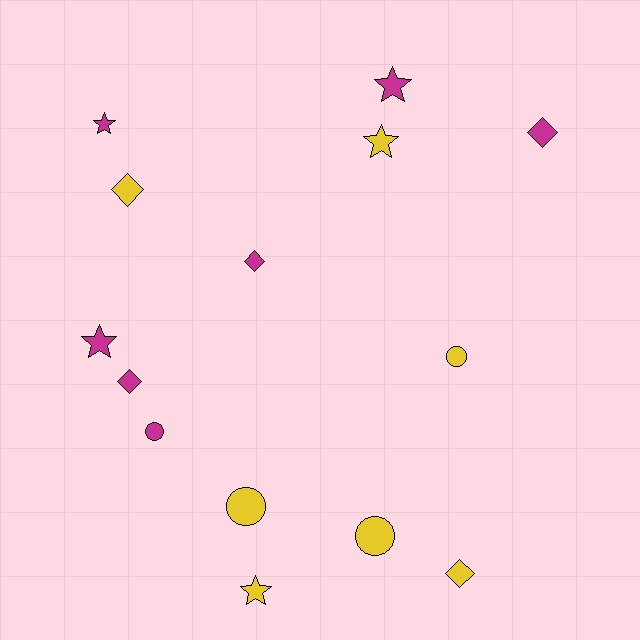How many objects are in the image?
There are 14 objects.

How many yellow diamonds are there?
There are 2 yellow diamonds.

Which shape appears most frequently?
Diamond, with 5 objects.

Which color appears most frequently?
Yellow, with 7 objects.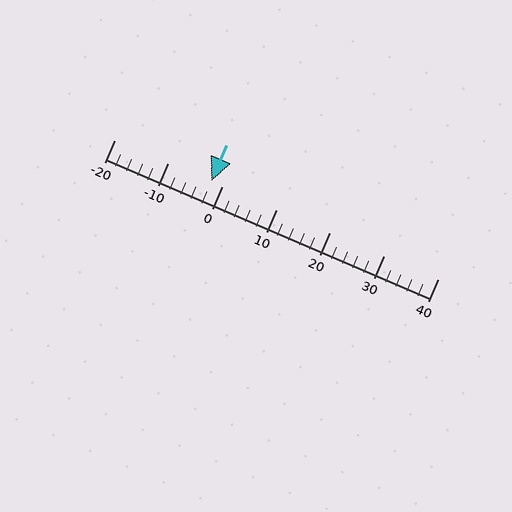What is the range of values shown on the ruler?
The ruler shows values from -20 to 40.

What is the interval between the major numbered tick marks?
The major tick marks are spaced 10 units apart.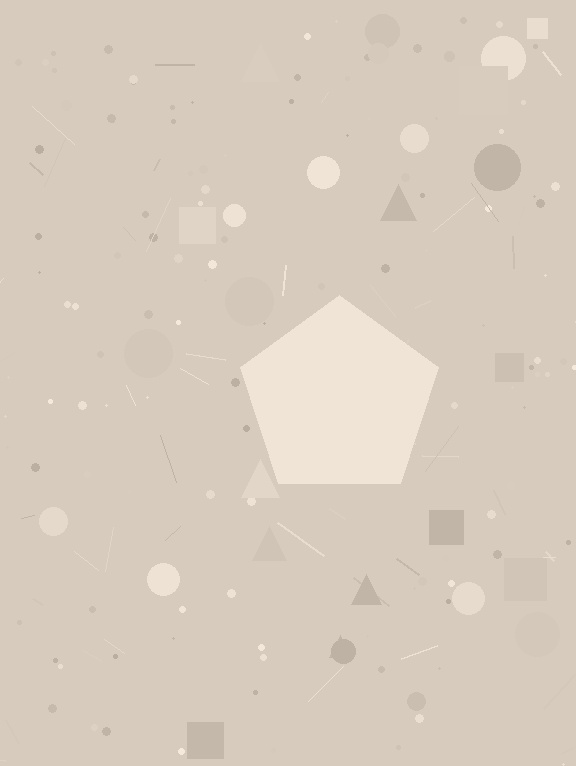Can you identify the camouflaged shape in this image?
The camouflaged shape is a pentagon.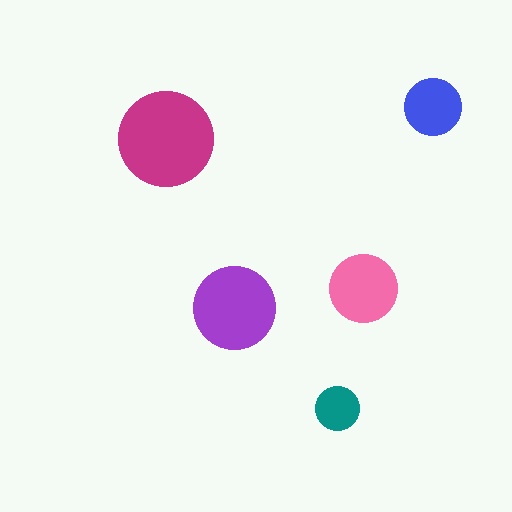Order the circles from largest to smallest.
the magenta one, the purple one, the pink one, the blue one, the teal one.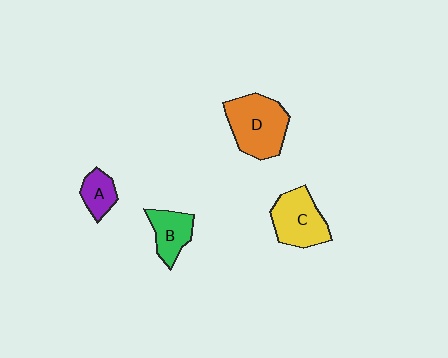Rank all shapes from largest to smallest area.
From largest to smallest: D (orange), C (yellow), B (green), A (purple).